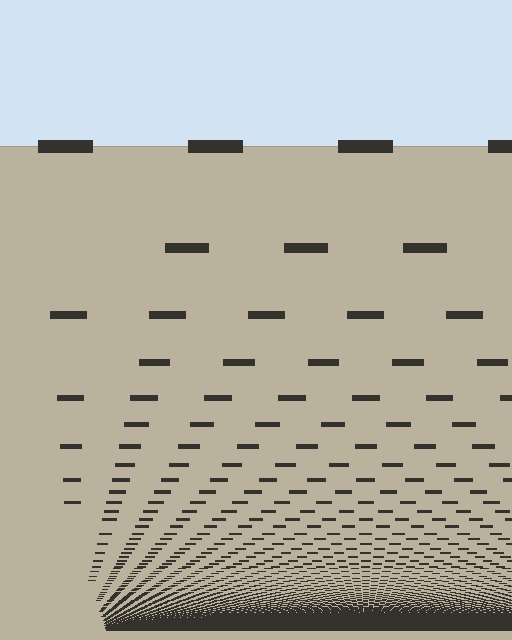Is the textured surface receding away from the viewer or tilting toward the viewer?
The surface appears to tilt toward the viewer. Texture elements get larger and sparser toward the top.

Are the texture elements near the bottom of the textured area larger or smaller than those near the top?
Smaller. The gradient is inverted — elements near the bottom are smaller and denser.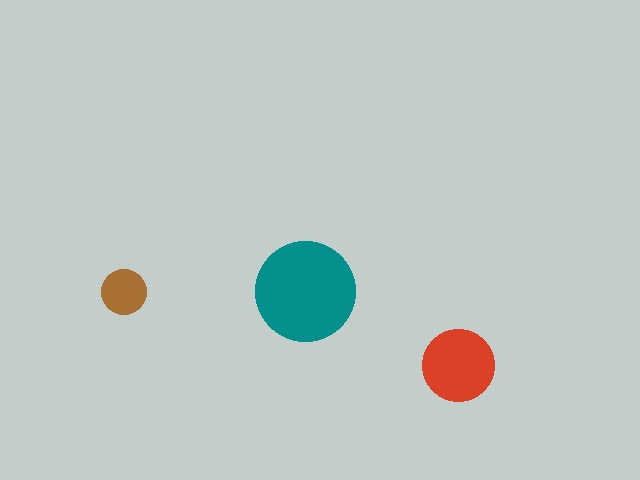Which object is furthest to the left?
The brown circle is leftmost.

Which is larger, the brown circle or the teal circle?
The teal one.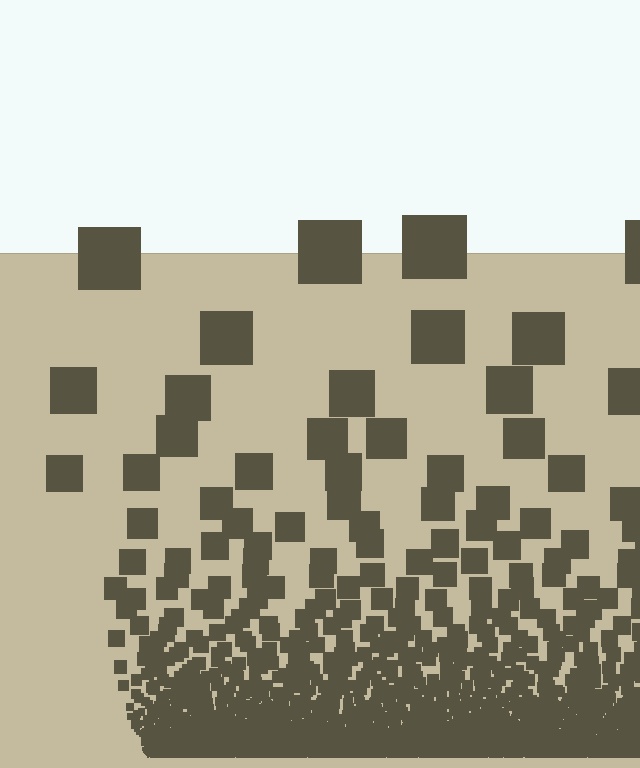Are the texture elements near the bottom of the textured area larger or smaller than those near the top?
Smaller. The gradient is inverted — elements near the bottom are smaller and denser.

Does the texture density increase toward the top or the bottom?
Density increases toward the bottom.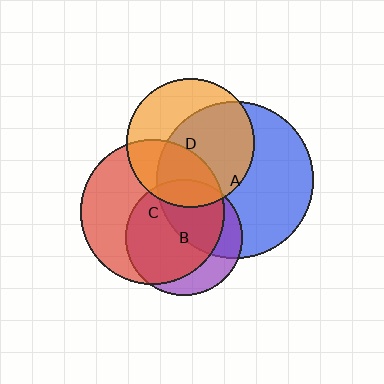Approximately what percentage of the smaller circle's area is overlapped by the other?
Approximately 15%.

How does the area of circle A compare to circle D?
Approximately 1.5 times.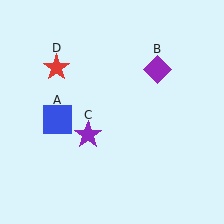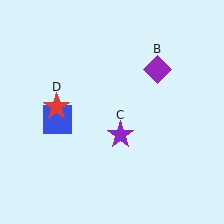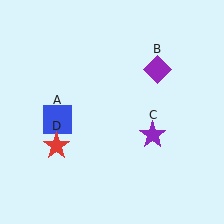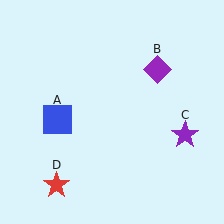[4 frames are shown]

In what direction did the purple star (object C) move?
The purple star (object C) moved right.